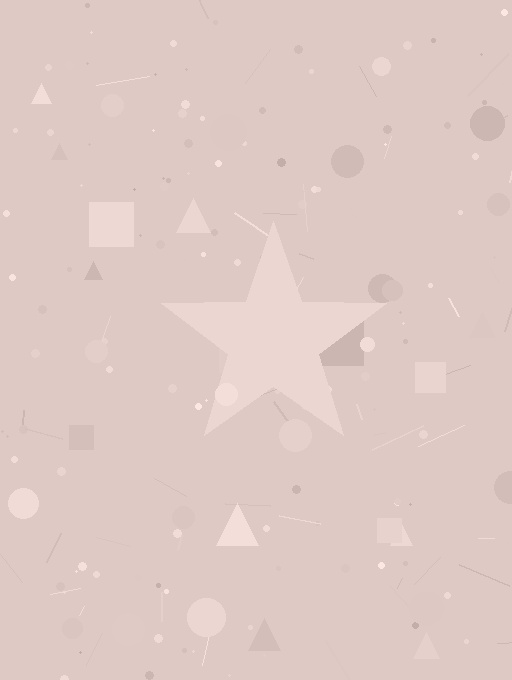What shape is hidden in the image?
A star is hidden in the image.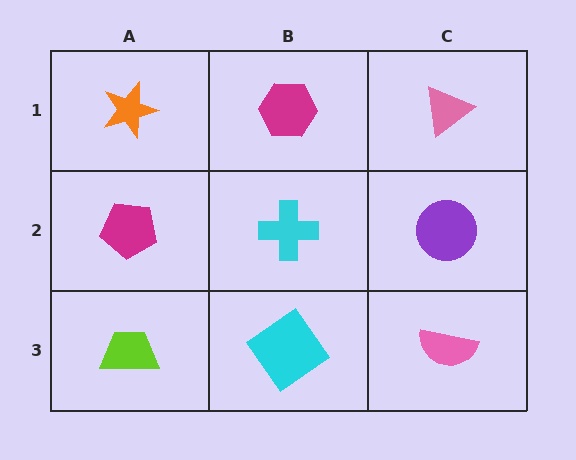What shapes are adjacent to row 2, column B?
A magenta hexagon (row 1, column B), a cyan diamond (row 3, column B), a magenta pentagon (row 2, column A), a purple circle (row 2, column C).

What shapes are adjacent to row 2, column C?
A pink triangle (row 1, column C), a pink semicircle (row 3, column C), a cyan cross (row 2, column B).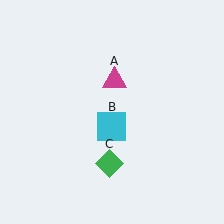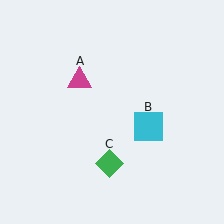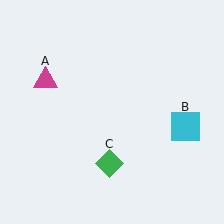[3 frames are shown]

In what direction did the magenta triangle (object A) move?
The magenta triangle (object A) moved left.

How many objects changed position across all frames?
2 objects changed position: magenta triangle (object A), cyan square (object B).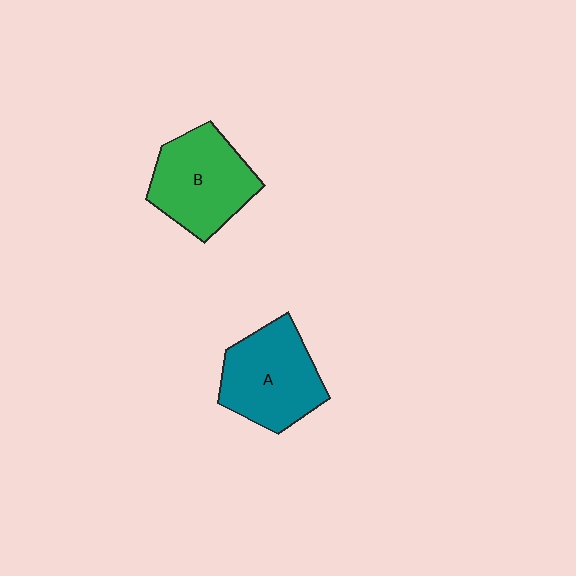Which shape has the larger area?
Shape B (green).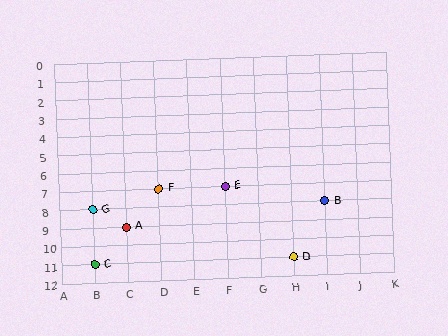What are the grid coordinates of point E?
Point E is at grid coordinates (F, 7).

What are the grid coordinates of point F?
Point F is at grid coordinates (D, 7).